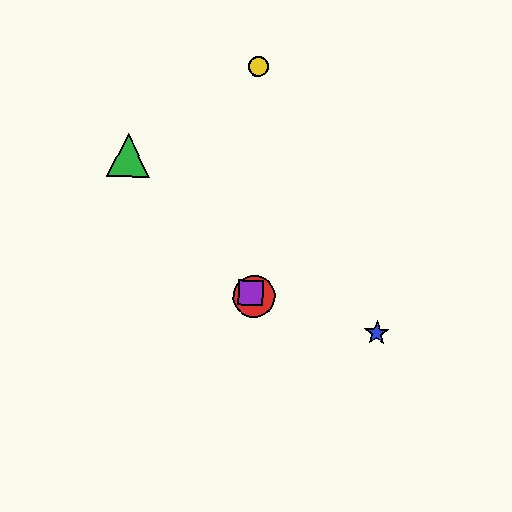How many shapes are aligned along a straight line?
3 shapes (the red circle, the green triangle, the purple square) are aligned along a straight line.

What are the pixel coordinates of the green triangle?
The green triangle is at (128, 155).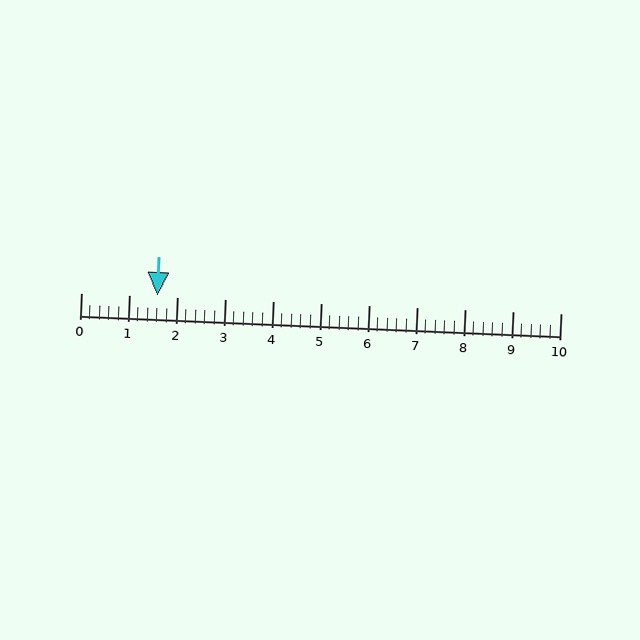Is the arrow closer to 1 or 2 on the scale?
The arrow is closer to 2.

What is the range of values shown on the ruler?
The ruler shows values from 0 to 10.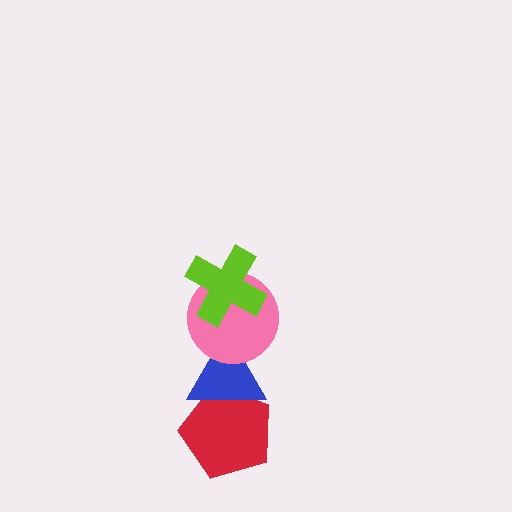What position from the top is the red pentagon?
The red pentagon is 4th from the top.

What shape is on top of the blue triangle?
The pink circle is on top of the blue triangle.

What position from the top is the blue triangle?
The blue triangle is 3rd from the top.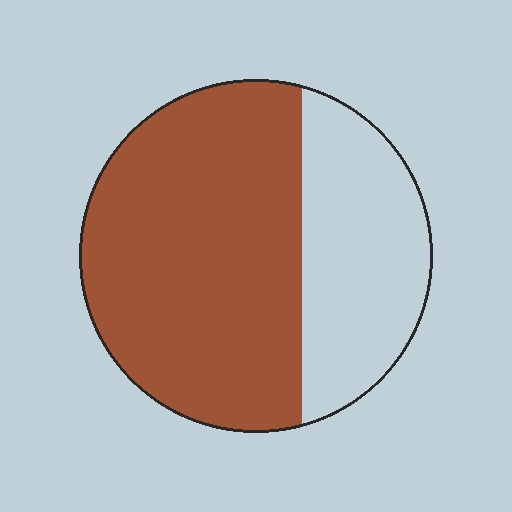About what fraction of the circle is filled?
About two thirds (2/3).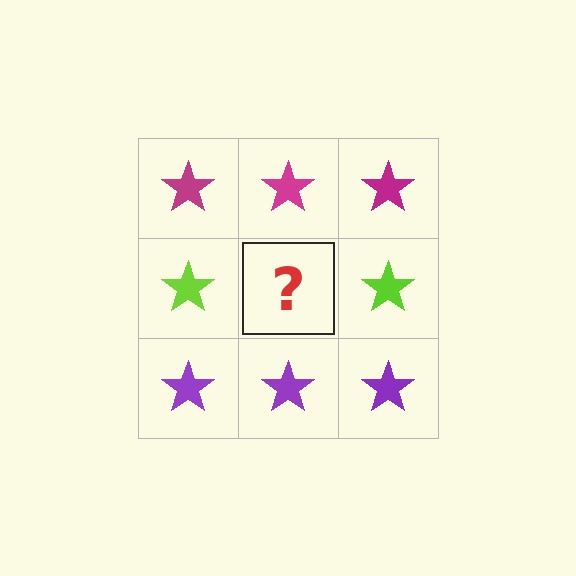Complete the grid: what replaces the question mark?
The question mark should be replaced with a lime star.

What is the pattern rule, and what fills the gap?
The rule is that each row has a consistent color. The gap should be filled with a lime star.